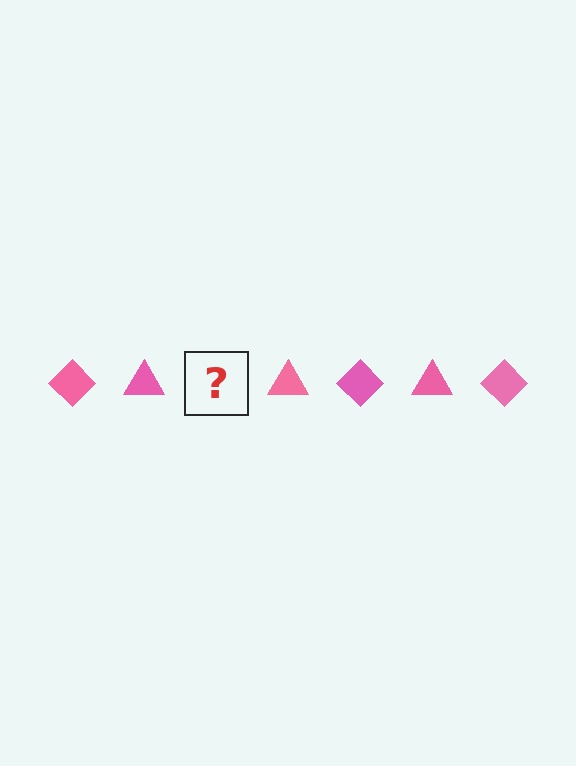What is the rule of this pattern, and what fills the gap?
The rule is that the pattern cycles through diamond, triangle shapes in pink. The gap should be filled with a pink diamond.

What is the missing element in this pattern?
The missing element is a pink diamond.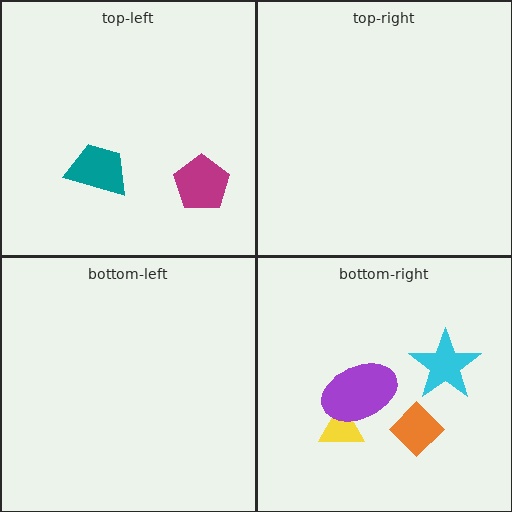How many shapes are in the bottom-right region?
4.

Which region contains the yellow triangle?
The bottom-right region.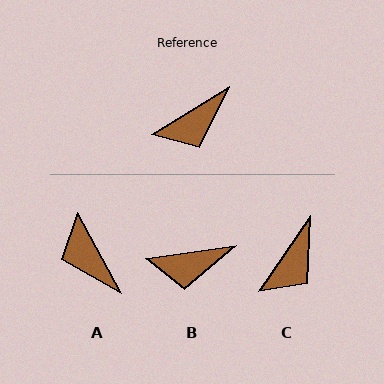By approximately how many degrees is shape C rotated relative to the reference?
Approximately 24 degrees counter-clockwise.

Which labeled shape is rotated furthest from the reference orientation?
A, about 93 degrees away.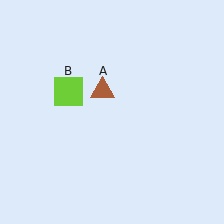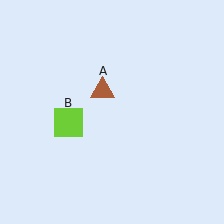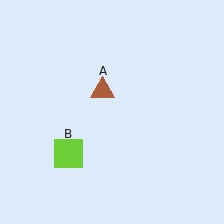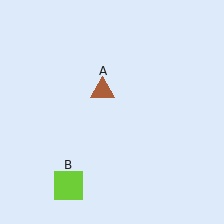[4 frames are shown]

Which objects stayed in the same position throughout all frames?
Brown triangle (object A) remained stationary.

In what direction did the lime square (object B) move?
The lime square (object B) moved down.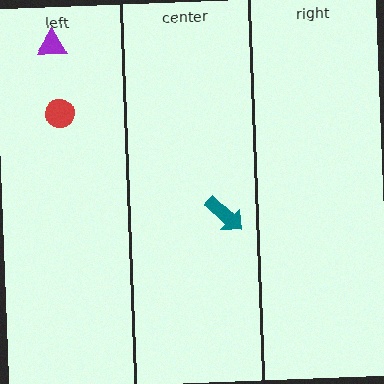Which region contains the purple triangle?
The left region.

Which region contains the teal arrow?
The center region.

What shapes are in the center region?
The teal arrow.